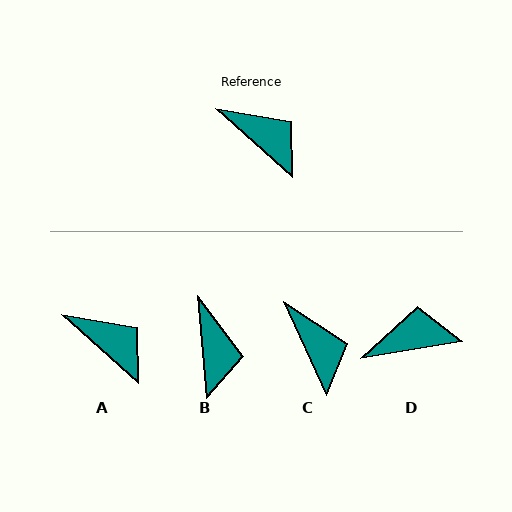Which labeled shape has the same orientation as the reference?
A.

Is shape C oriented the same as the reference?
No, it is off by about 23 degrees.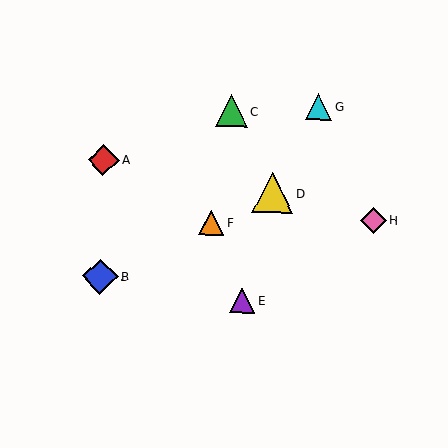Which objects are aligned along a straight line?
Objects B, D, F are aligned along a straight line.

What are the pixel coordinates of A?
Object A is at (104, 160).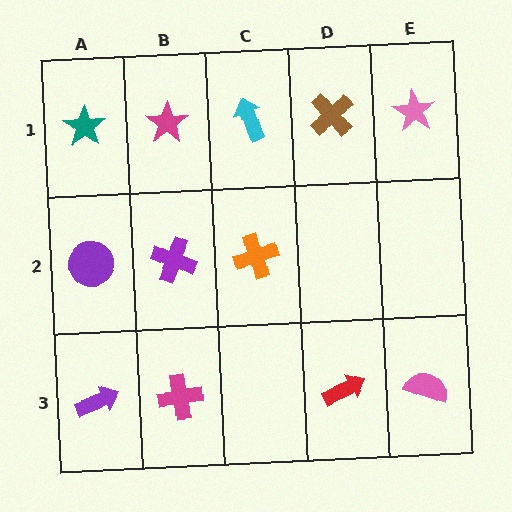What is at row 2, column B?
A purple cross.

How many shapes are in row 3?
4 shapes.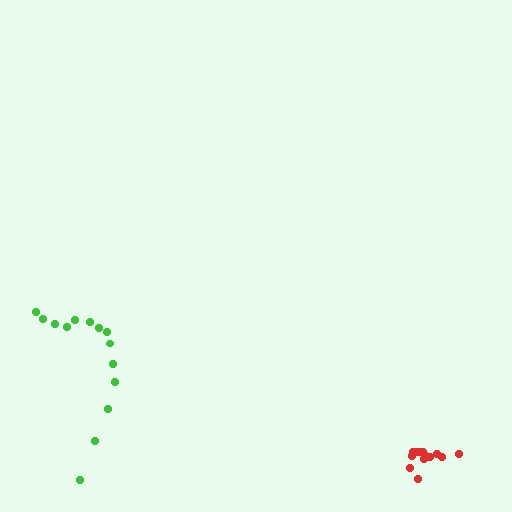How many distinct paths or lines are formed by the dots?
There are 2 distinct paths.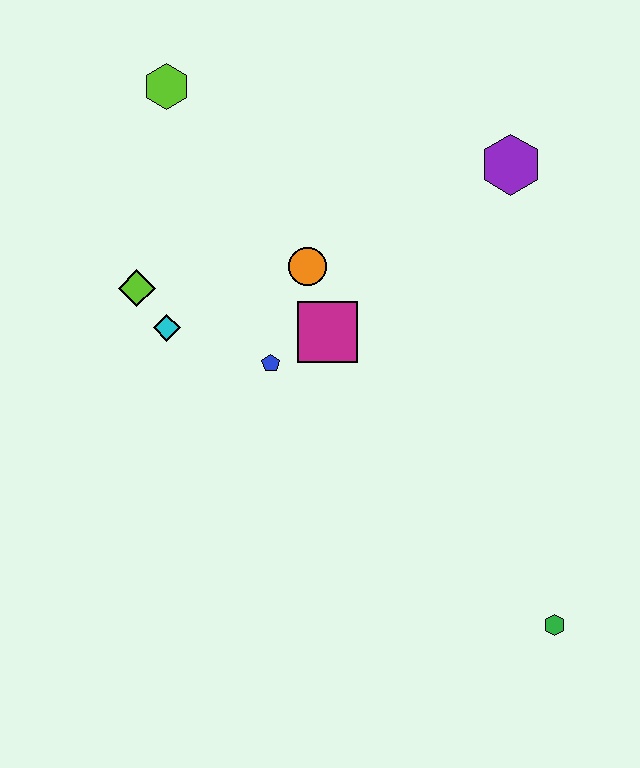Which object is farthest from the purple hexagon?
The green hexagon is farthest from the purple hexagon.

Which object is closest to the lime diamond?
The cyan diamond is closest to the lime diamond.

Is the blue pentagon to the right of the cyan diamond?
Yes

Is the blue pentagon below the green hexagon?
No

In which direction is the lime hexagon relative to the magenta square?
The lime hexagon is above the magenta square.